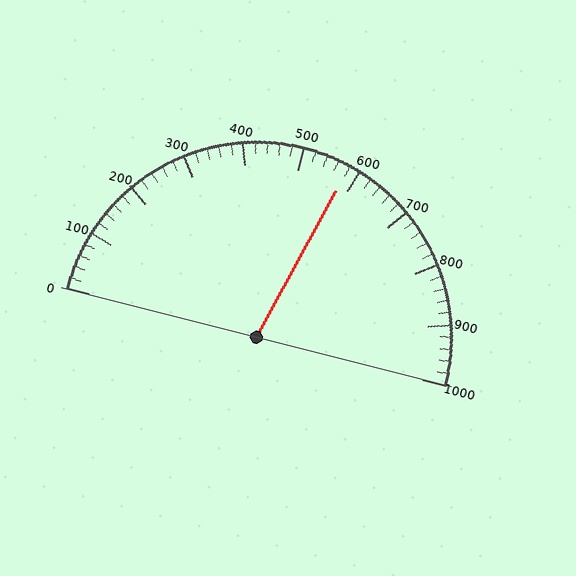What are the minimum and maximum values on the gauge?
The gauge ranges from 0 to 1000.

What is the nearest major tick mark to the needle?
The nearest major tick mark is 600.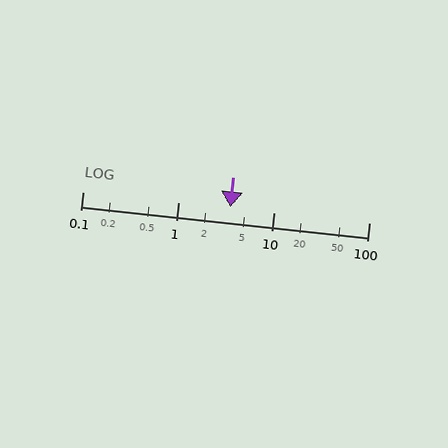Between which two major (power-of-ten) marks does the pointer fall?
The pointer is between 1 and 10.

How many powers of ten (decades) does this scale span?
The scale spans 3 decades, from 0.1 to 100.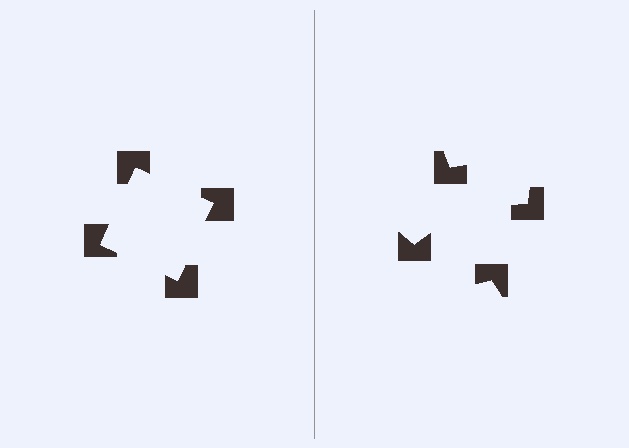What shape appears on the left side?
An illusory square.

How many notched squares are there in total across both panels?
8 — 4 on each side.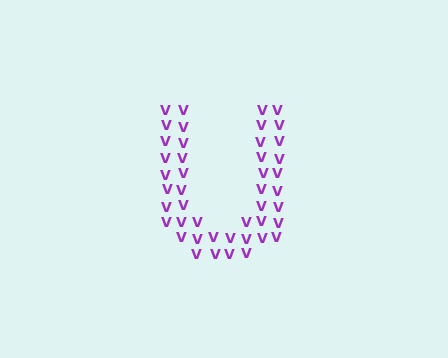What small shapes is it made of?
It is made of small letter V's.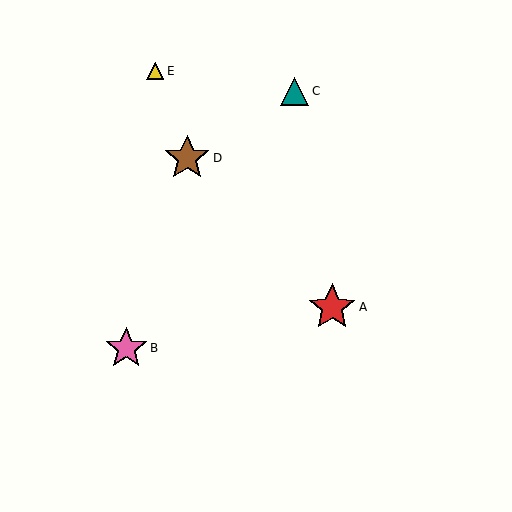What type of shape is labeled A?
Shape A is a red star.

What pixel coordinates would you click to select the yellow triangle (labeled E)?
Click at (155, 71) to select the yellow triangle E.